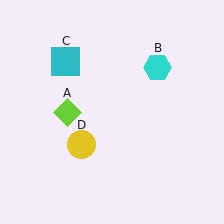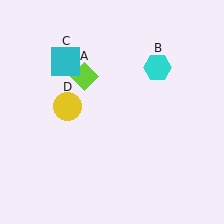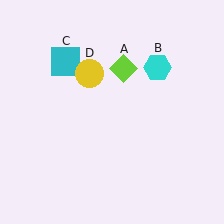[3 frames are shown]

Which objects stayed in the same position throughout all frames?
Cyan hexagon (object B) and cyan square (object C) remained stationary.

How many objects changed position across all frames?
2 objects changed position: lime diamond (object A), yellow circle (object D).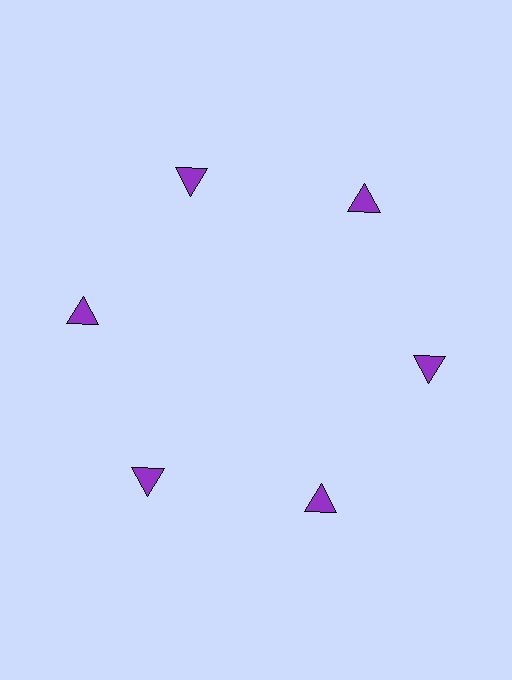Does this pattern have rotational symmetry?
Yes, this pattern has 6-fold rotational symmetry. It looks the same after rotating 60 degrees around the center.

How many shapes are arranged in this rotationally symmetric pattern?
There are 6 shapes, arranged in 6 groups of 1.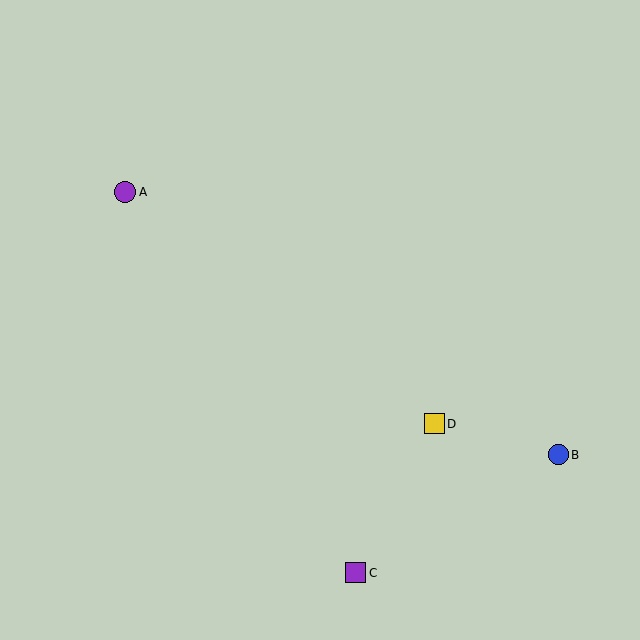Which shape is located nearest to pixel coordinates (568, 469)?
The blue circle (labeled B) at (558, 455) is nearest to that location.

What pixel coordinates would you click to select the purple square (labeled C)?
Click at (356, 573) to select the purple square C.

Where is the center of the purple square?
The center of the purple square is at (356, 573).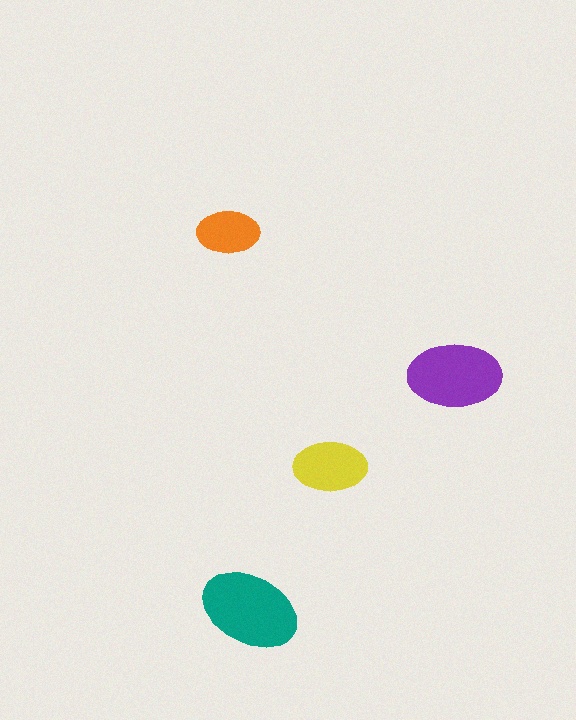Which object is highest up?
The orange ellipse is topmost.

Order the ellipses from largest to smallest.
the teal one, the purple one, the yellow one, the orange one.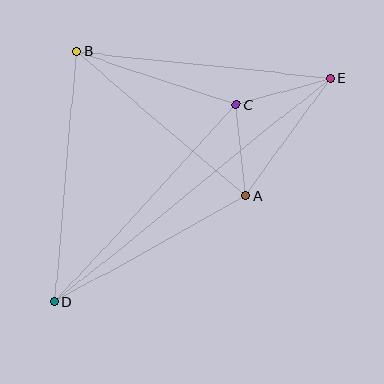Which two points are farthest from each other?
Points D and E are farthest from each other.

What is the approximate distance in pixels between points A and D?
The distance between A and D is approximately 219 pixels.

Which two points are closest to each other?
Points A and C are closest to each other.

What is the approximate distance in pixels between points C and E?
The distance between C and E is approximately 97 pixels.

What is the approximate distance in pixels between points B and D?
The distance between B and D is approximately 251 pixels.